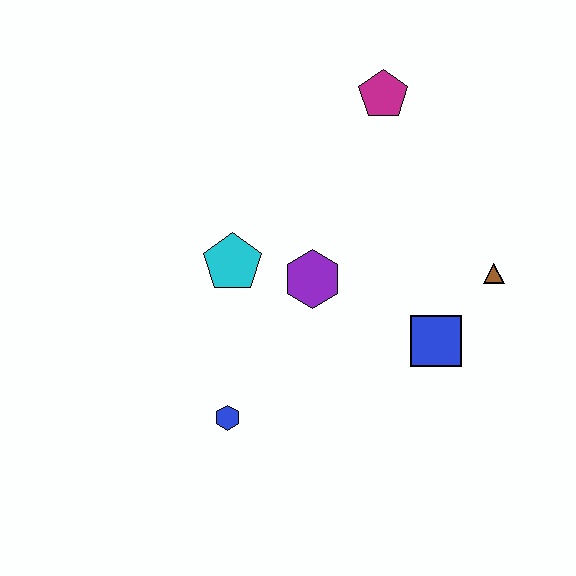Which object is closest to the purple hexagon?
The cyan pentagon is closest to the purple hexagon.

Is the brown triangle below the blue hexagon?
No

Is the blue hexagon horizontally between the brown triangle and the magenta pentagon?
No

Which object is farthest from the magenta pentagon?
The blue hexagon is farthest from the magenta pentagon.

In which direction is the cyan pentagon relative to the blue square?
The cyan pentagon is to the left of the blue square.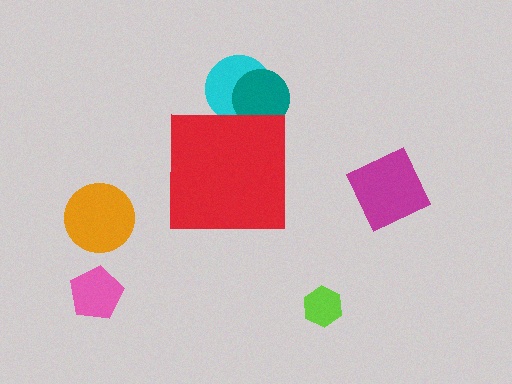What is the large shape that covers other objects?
A red square.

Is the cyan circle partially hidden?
Yes, the cyan circle is partially hidden behind the red square.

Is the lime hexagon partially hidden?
No, the lime hexagon is fully visible.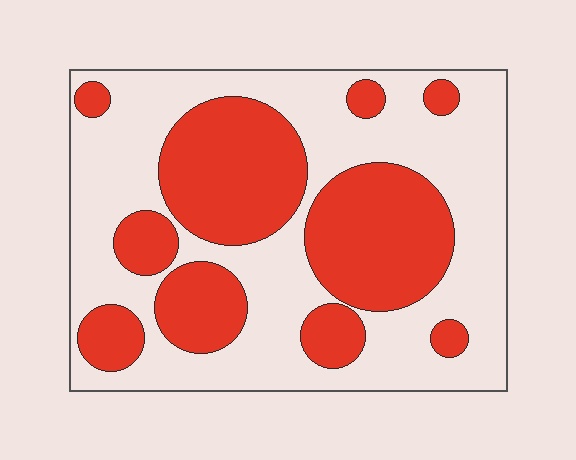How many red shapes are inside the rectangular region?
10.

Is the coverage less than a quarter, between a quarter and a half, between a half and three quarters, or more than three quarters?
Between a quarter and a half.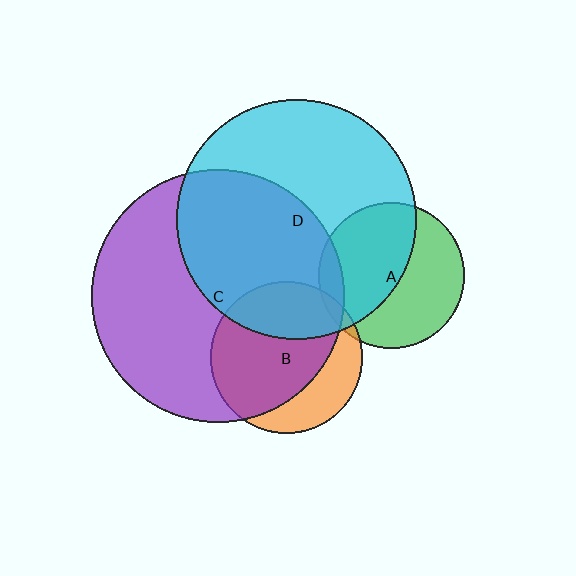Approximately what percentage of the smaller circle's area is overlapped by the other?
Approximately 10%.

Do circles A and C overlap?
Yes.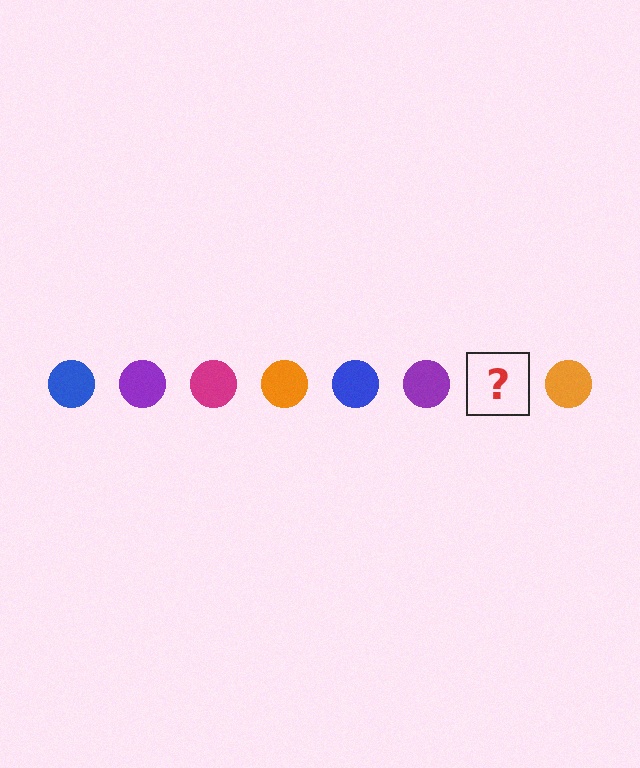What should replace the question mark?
The question mark should be replaced with a magenta circle.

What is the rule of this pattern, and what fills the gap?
The rule is that the pattern cycles through blue, purple, magenta, orange circles. The gap should be filled with a magenta circle.